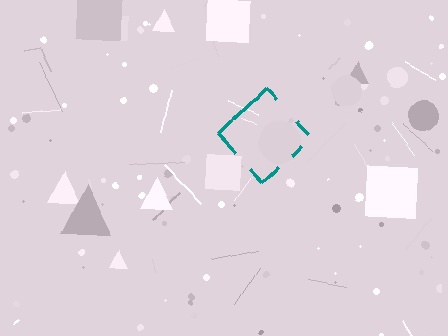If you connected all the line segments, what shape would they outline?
They would outline a diamond.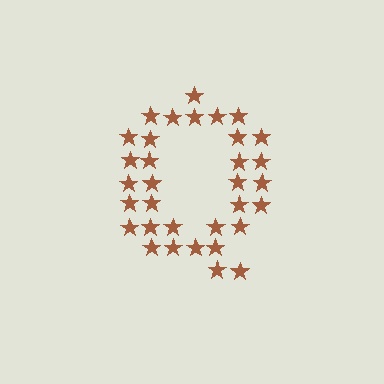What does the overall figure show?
The overall figure shows the letter Q.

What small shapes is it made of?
It is made of small stars.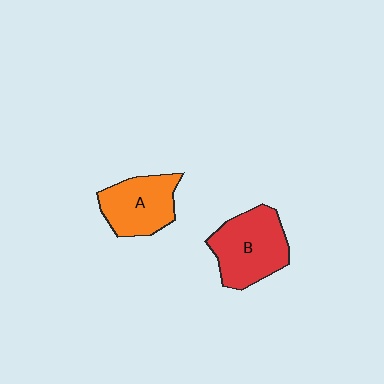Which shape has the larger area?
Shape B (red).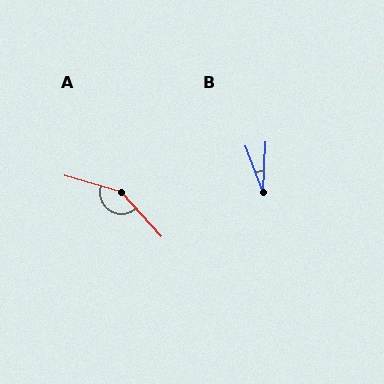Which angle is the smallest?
B, at approximately 24 degrees.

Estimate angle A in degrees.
Approximately 149 degrees.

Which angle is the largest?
A, at approximately 149 degrees.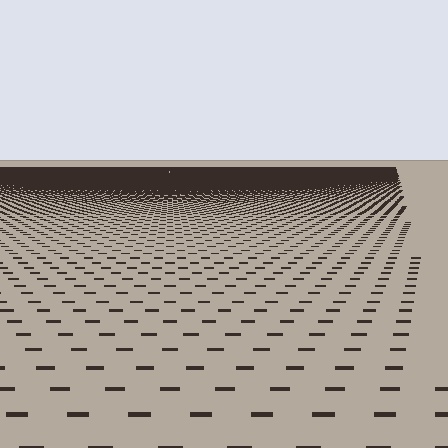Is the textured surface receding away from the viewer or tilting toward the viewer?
The surface is receding away from the viewer. Texture elements get smaller and denser toward the top.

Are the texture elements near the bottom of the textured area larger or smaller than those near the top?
Larger. Near the bottom, elements are closer to the viewer and appear at a bigger on-screen size.